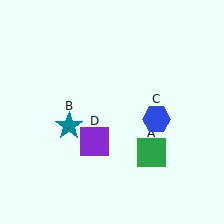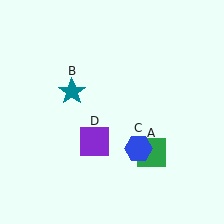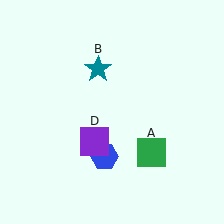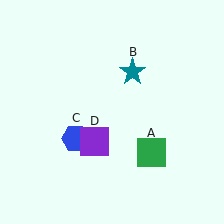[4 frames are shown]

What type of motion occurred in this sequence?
The teal star (object B), blue hexagon (object C) rotated clockwise around the center of the scene.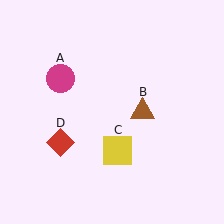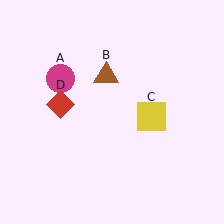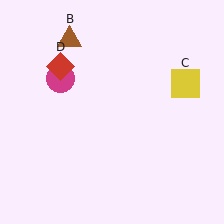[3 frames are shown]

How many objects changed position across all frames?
3 objects changed position: brown triangle (object B), yellow square (object C), red diamond (object D).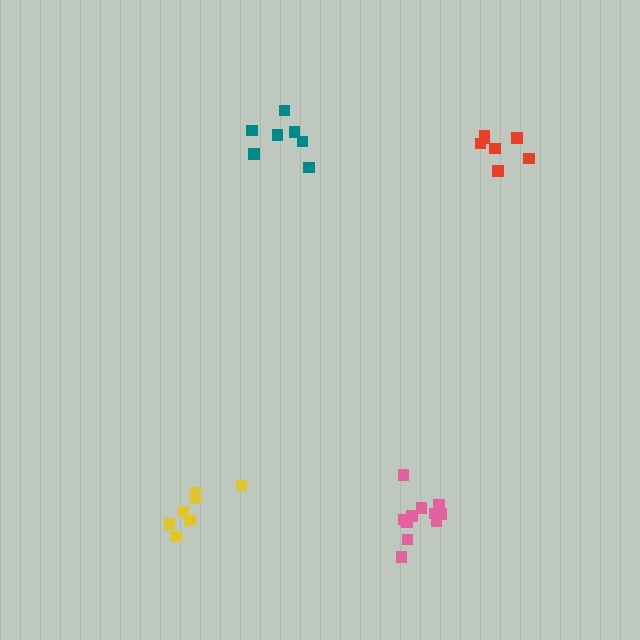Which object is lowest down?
The pink cluster is bottommost.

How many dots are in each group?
Group 1: 11 dots, Group 2: 7 dots, Group 3: 7 dots, Group 4: 7 dots (32 total).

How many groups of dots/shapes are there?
There are 4 groups.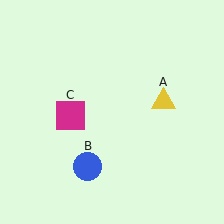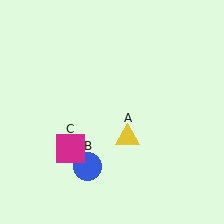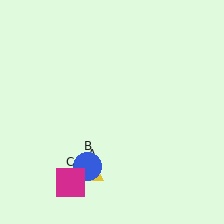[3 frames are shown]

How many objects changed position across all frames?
2 objects changed position: yellow triangle (object A), magenta square (object C).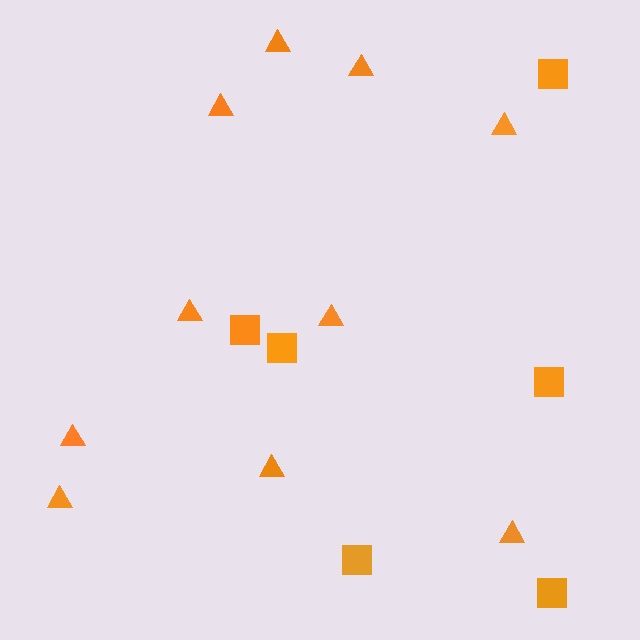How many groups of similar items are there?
There are 2 groups: one group of squares (6) and one group of triangles (10).